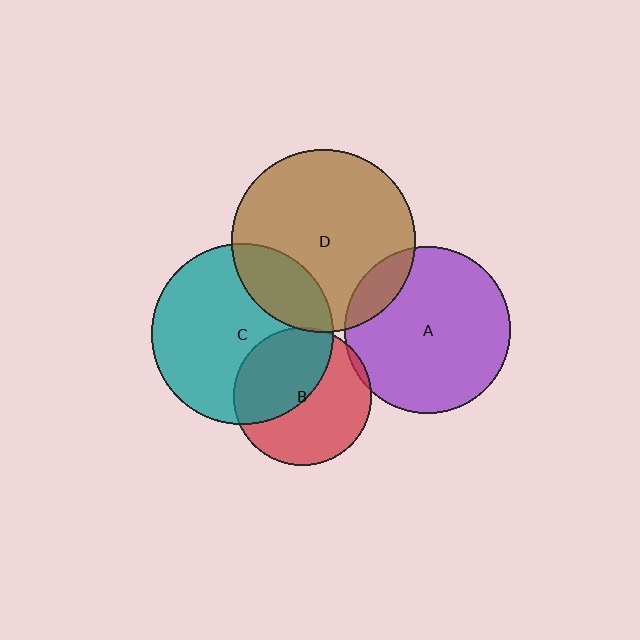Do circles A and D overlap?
Yes.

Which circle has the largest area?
Circle D (brown).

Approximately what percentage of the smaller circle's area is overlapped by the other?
Approximately 15%.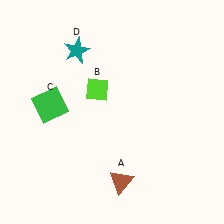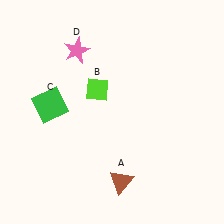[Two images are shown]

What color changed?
The star (D) changed from teal in Image 1 to pink in Image 2.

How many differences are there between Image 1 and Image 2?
There is 1 difference between the two images.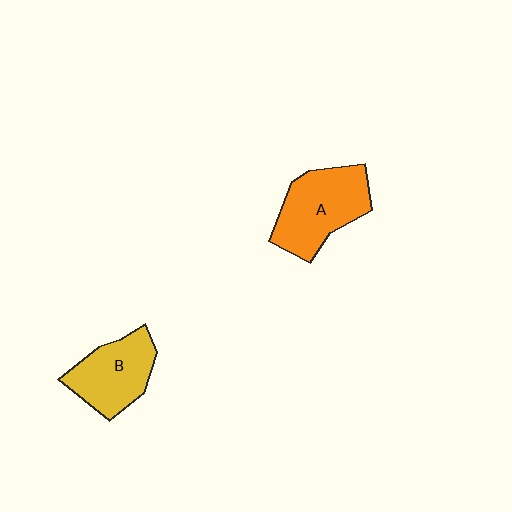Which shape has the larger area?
Shape A (orange).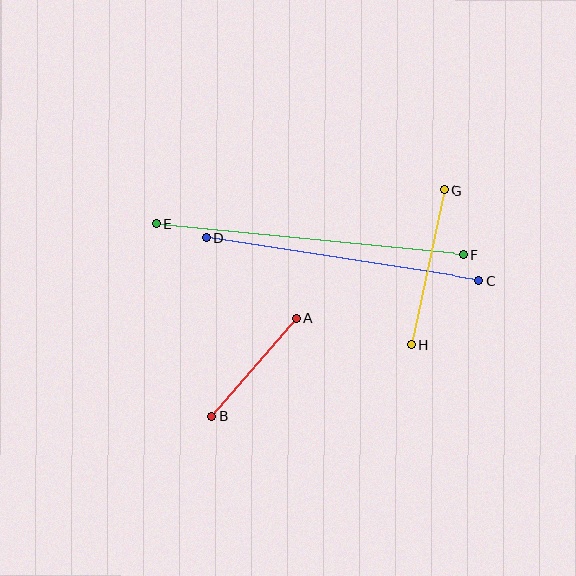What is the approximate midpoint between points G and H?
The midpoint is at approximately (428, 268) pixels.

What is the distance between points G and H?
The distance is approximately 158 pixels.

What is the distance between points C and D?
The distance is approximately 276 pixels.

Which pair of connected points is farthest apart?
Points E and F are farthest apart.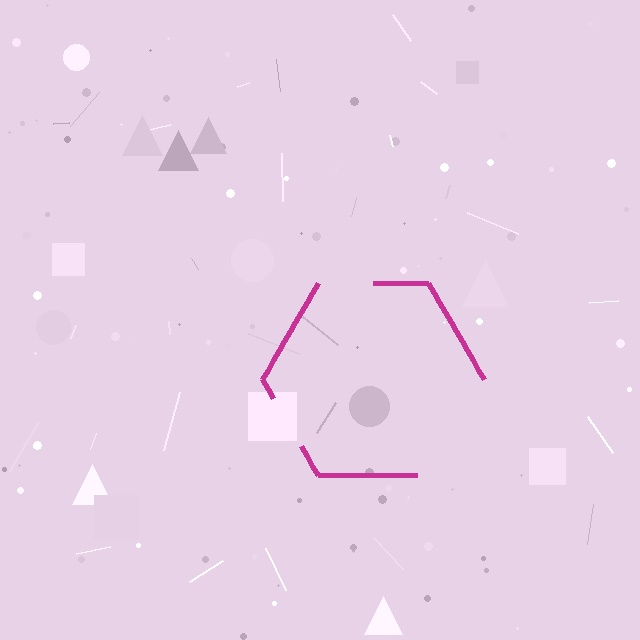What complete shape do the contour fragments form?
The contour fragments form a hexagon.